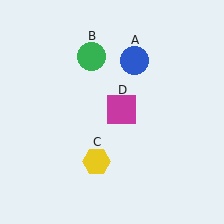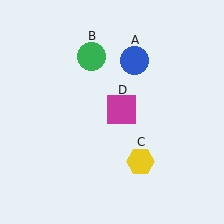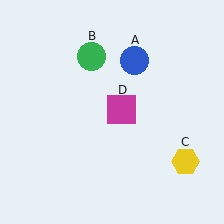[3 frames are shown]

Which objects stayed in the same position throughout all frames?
Blue circle (object A) and green circle (object B) and magenta square (object D) remained stationary.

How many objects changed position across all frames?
1 object changed position: yellow hexagon (object C).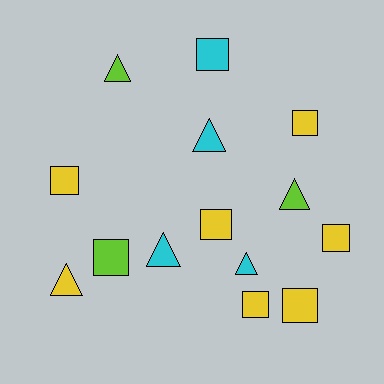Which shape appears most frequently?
Square, with 8 objects.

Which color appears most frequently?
Yellow, with 7 objects.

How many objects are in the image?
There are 14 objects.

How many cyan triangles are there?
There are 3 cyan triangles.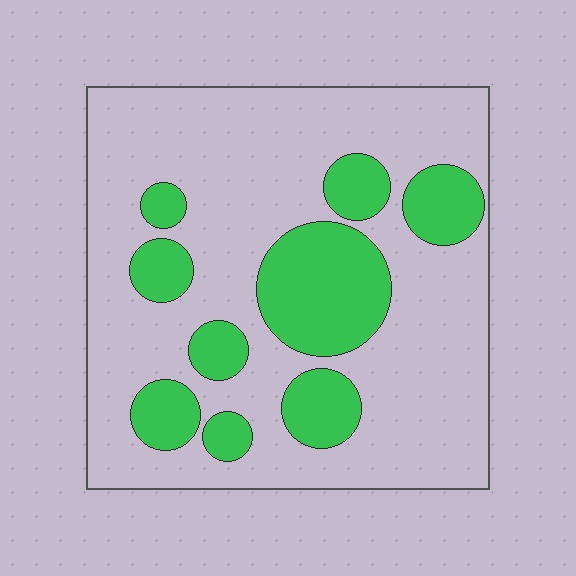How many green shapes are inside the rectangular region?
9.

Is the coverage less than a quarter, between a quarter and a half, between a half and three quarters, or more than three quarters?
Between a quarter and a half.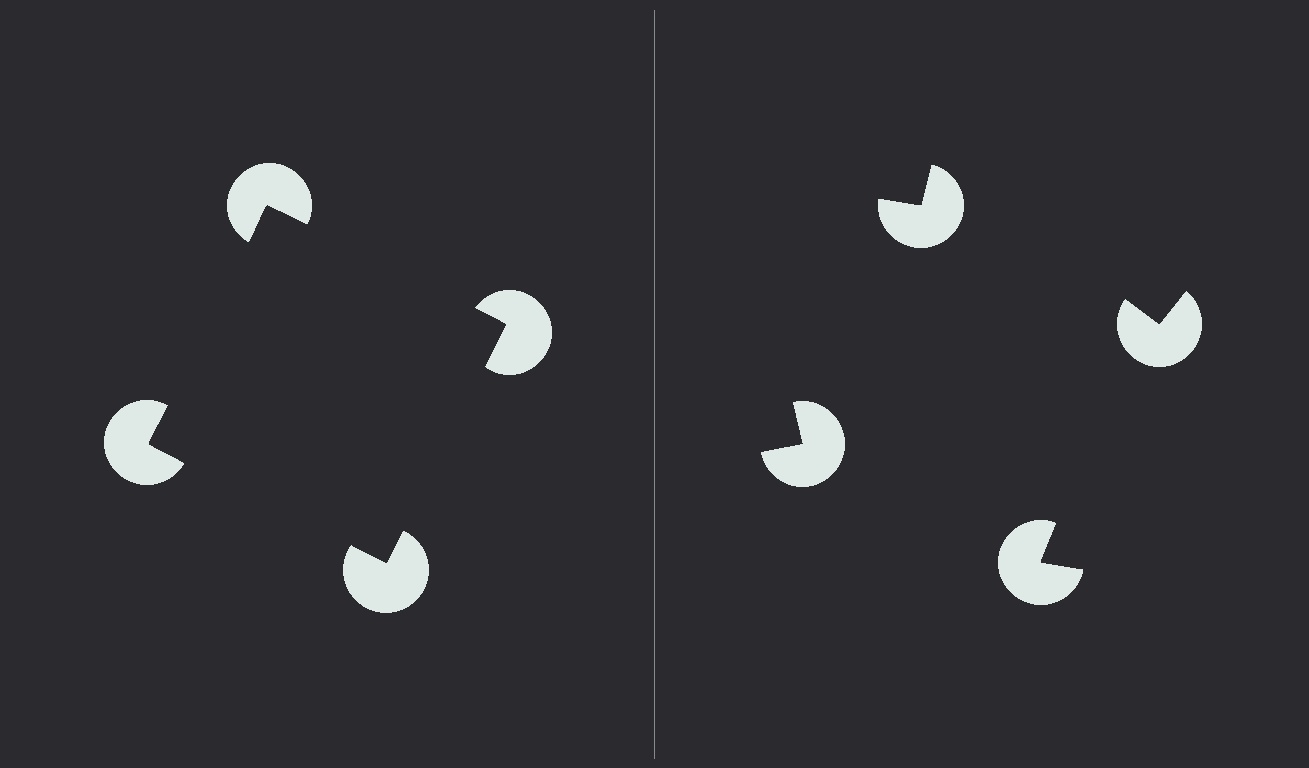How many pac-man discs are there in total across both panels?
8 — 4 on each side.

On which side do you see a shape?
An illusory square appears on the left side. On the right side the wedge cuts are rotated, so no coherent shape forms.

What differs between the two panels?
The pac-man discs are positioned identically on both sides; only the wedge orientations differ. On the left they align to a square; on the right they are misaligned.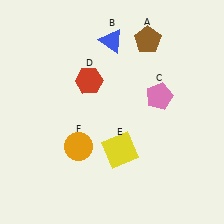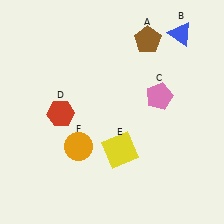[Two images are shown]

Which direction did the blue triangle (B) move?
The blue triangle (B) moved right.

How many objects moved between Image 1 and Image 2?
2 objects moved between the two images.